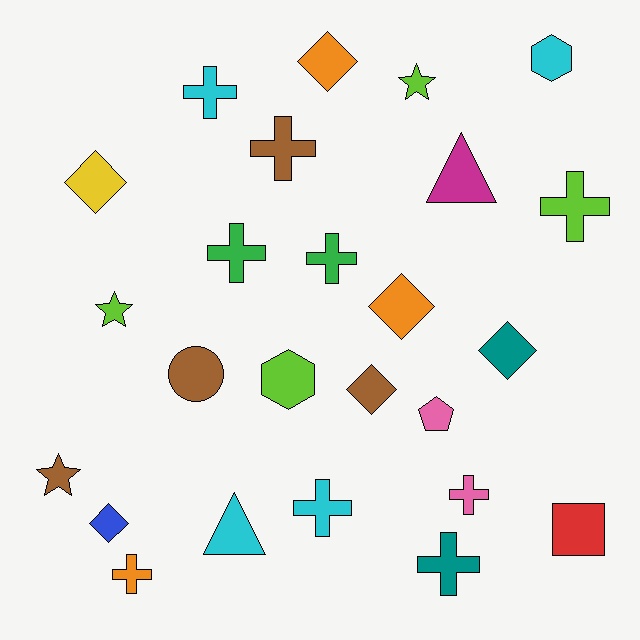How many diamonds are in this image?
There are 6 diamonds.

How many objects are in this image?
There are 25 objects.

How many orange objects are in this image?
There are 3 orange objects.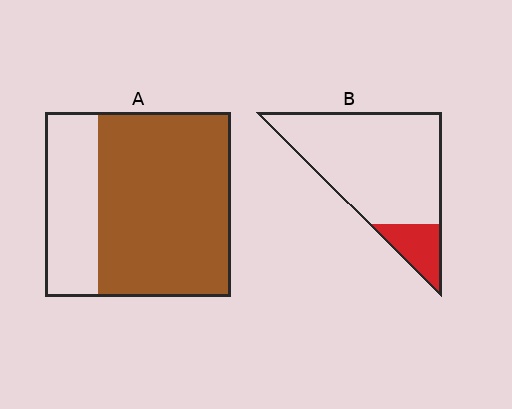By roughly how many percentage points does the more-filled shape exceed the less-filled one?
By roughly 55 percentage points (A over B).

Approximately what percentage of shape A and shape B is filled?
A is approximately 70% and B is approximately 15%.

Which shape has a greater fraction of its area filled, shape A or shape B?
Shape A.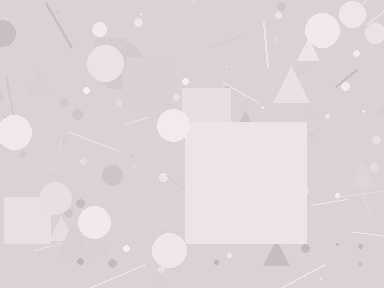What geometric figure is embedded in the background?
A square is embedded in the background.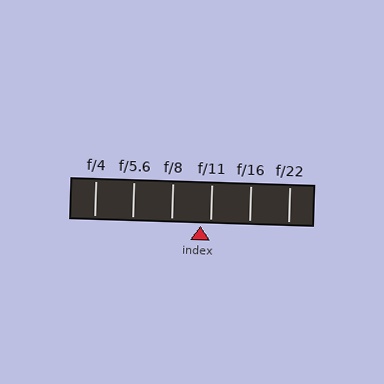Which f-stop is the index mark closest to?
The index mark is closest to f/11.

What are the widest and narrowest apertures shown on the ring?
The widest aperture shown is f/4 and the narrowest is f/22.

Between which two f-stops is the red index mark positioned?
The index mark is between f/8 and f/11.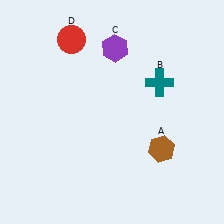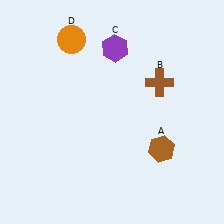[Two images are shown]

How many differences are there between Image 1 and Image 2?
There are 2 differences between the two images.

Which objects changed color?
B changed from teal to brown. D changed from red to orange.